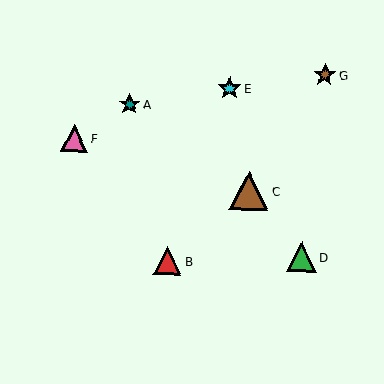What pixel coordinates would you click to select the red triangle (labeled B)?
Click at (168, 261) to select the red triangle B.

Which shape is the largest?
The brown triangle (labeled C) is the largest.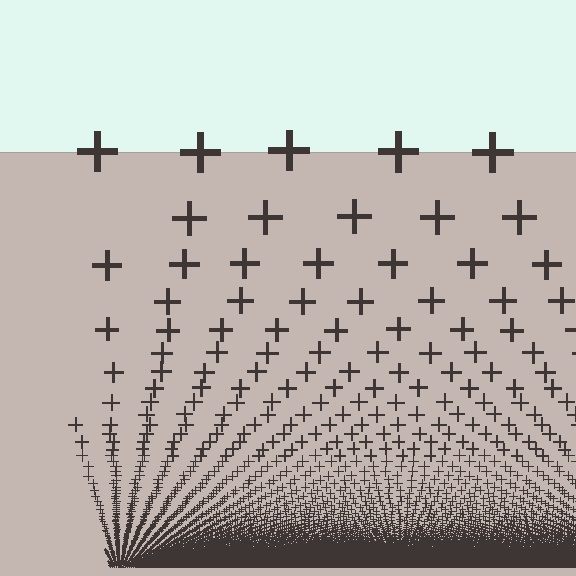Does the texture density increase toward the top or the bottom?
Density increases toward the bottom.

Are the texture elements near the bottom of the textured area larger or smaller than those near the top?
Smaller. The gradient is inverted — elements near the bottom are smaller and denser.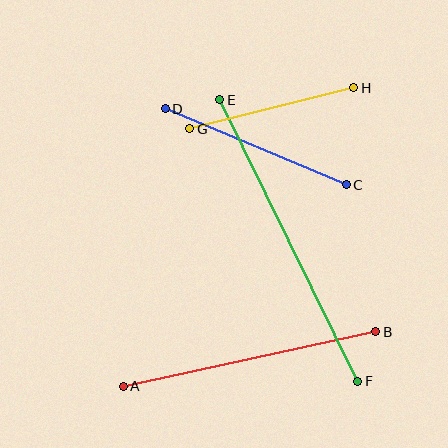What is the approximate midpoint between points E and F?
The midpoint is at approximately (289, 241) pixels.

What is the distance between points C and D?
The distance is approximately 197 pixels.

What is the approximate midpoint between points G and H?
The midpoint is at approximately (272, 108) pixels.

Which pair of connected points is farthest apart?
Points E and F are farthest apart.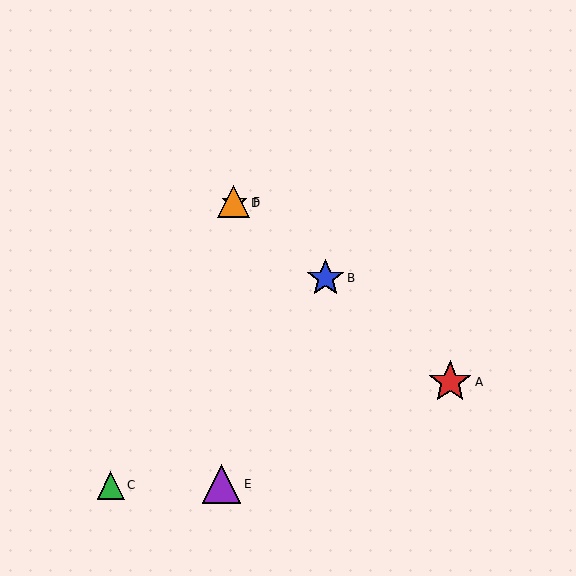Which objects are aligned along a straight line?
Objects A, B, D, F are aligned along a straight line.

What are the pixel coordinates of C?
Object C is at (111, 485).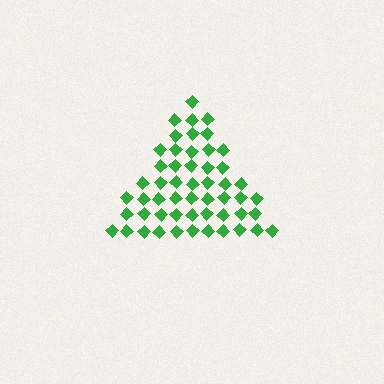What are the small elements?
The small elements are diamonds.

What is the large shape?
The large shape is a triangle.